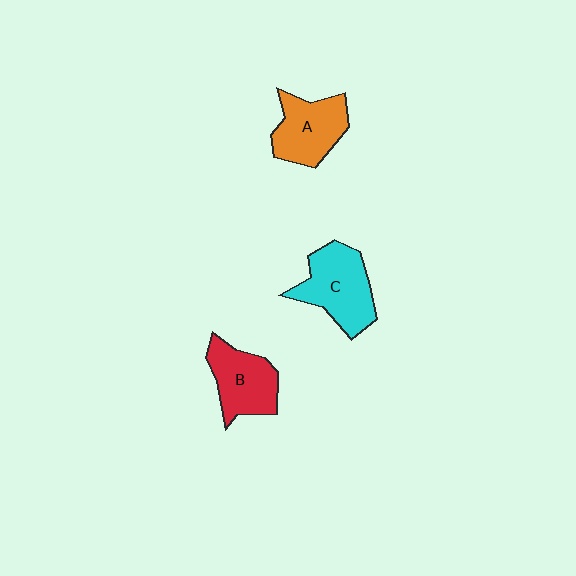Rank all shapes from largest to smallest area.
From largest to smallest: C (cyan), A (orange), B (red).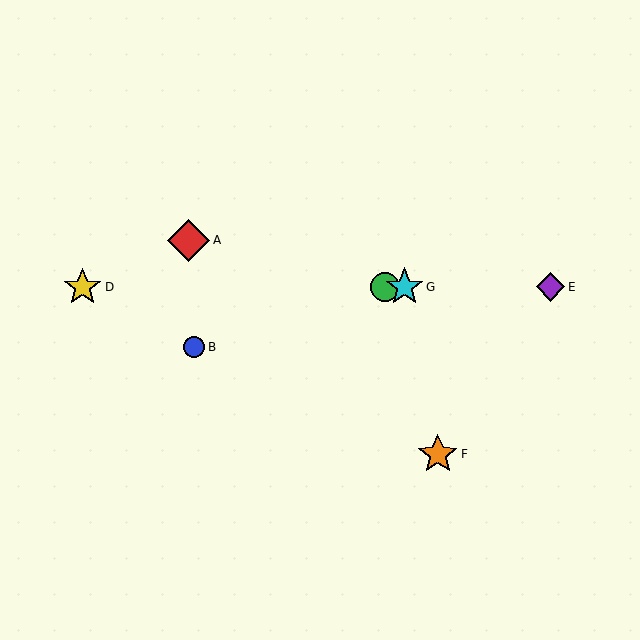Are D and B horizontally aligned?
No, D is at y≈287 and B is at y≈347.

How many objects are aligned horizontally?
4 objects (C, D, E, G) are aligned horizontally.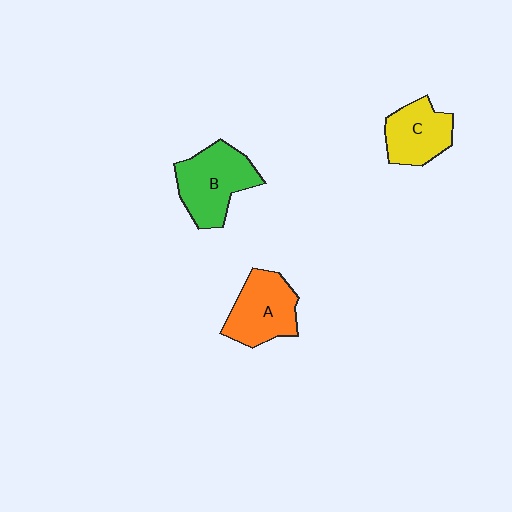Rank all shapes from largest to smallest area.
From largest to smallest: B (green), A (orange), C (yellow).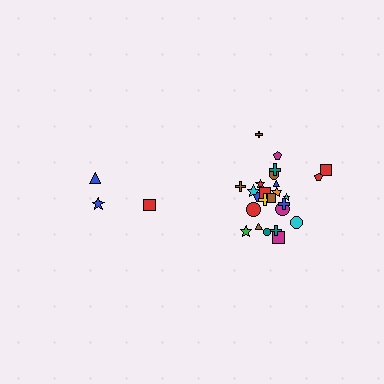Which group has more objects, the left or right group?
The right group.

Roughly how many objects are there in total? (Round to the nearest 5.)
Roughly 30 objects in total.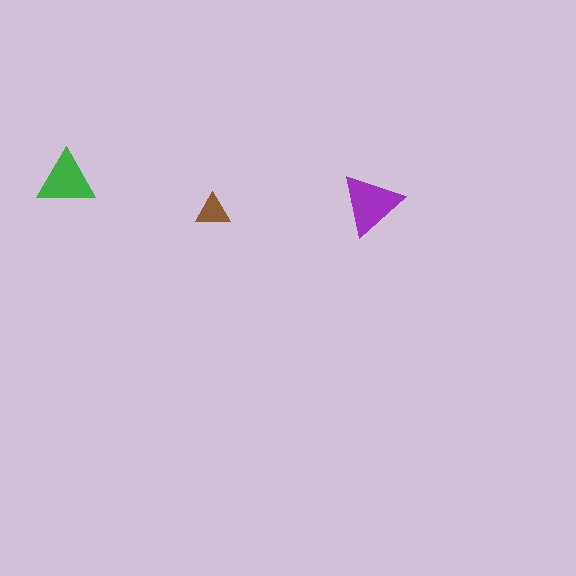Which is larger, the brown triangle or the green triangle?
The green one.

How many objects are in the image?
There are 3 objects in the image.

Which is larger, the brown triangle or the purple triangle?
The purple one.